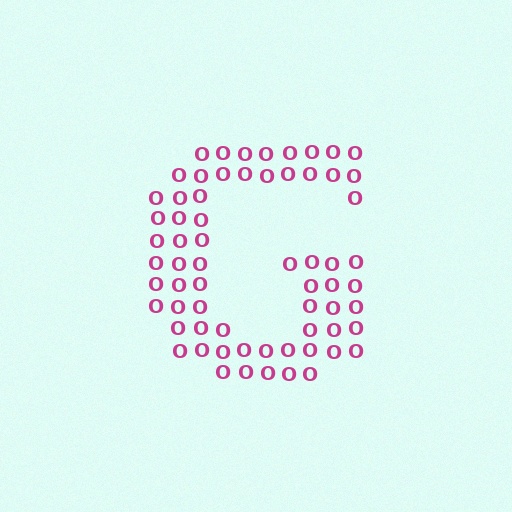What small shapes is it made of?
It is made of small letter O's.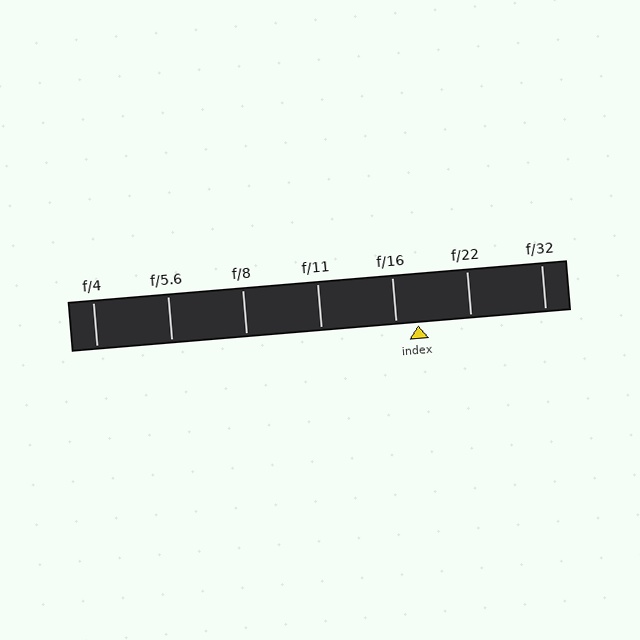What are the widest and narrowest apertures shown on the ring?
The widest aperture shown is f/4 and the narrowest is f/32.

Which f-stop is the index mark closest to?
The index mark is closest to f/16.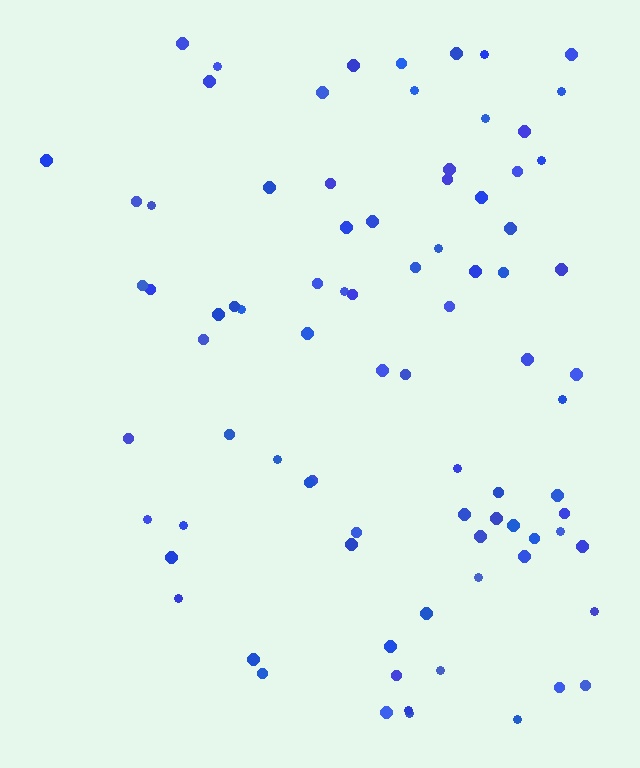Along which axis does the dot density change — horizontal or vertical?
Horizontal.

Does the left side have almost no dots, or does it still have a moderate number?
Still a moderate number, just noticeably fewer than the right.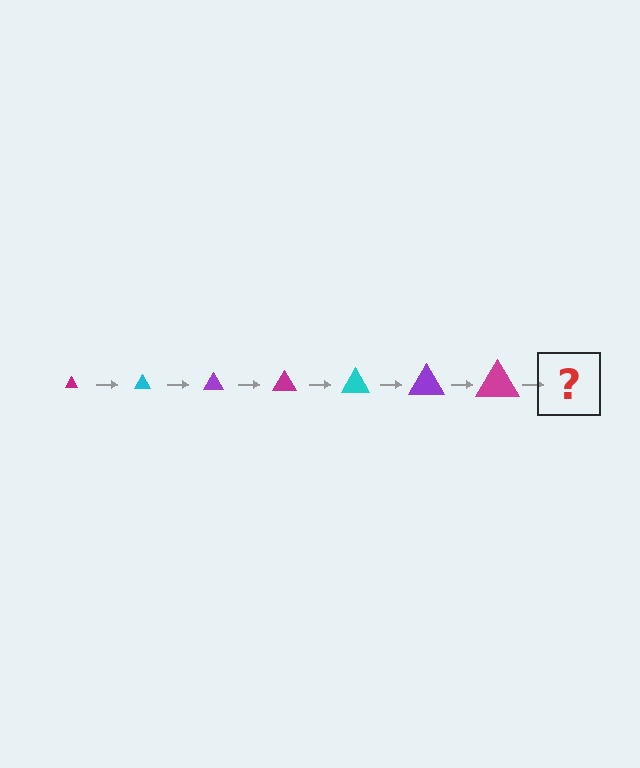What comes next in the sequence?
The next element should be a cyan triangle, larger than the previous one.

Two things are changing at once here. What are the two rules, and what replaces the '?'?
The two rules are that the triangle grows larger each step and the color cycles through magenta, cyan, and purple. The '?' should be a cyan triangle, larger than the previous one.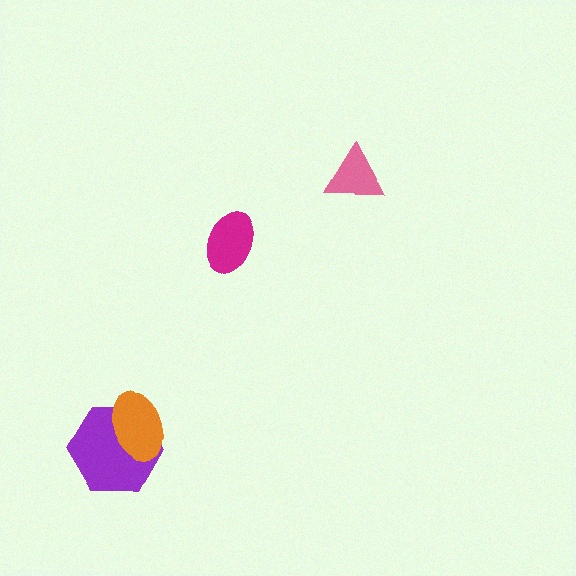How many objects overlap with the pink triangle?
0 objects overlap with the pink triangle.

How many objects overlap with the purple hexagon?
1 object overlaps with the purple hexagon.